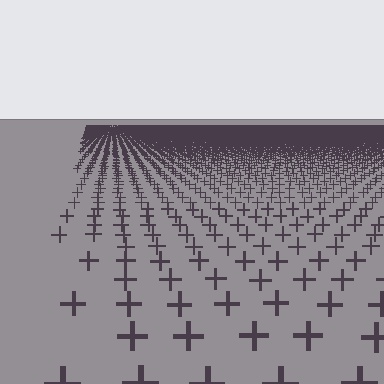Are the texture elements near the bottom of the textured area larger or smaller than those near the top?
Larger. Near the bottom, elements are closer to the viewer and appear at a bigger on-screen size.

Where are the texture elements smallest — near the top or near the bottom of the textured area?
Near the top.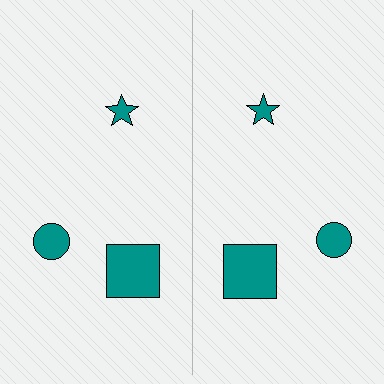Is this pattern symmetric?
Yes, this pattern has bilateral (reflection) symmetry.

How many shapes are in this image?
There are 6 shapes in this image.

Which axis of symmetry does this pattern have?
The pattern has a vertical axis of symmetry running through the center of the image.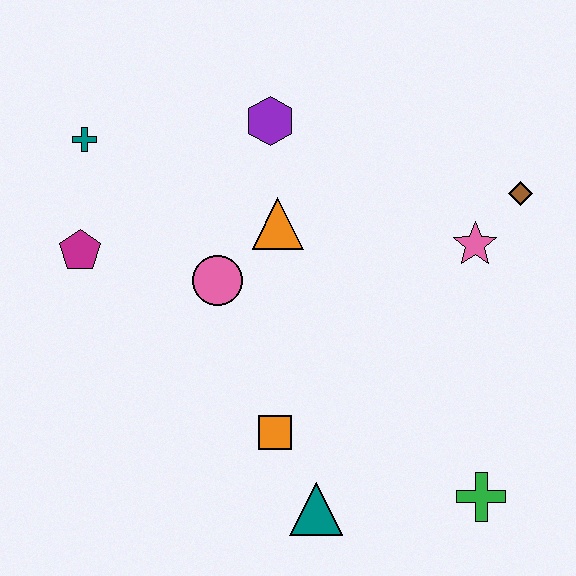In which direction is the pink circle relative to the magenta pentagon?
The pink circle is to the right of the magenta pentagon.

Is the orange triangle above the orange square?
Yes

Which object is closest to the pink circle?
The orange triangle is closest to the pink circle.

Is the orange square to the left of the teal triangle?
Yes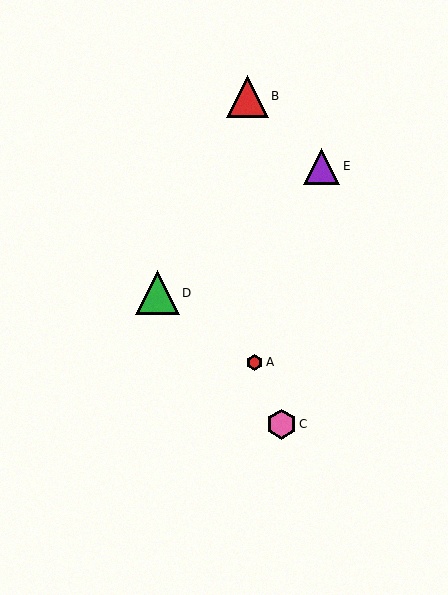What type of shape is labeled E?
Shape E is a purple triangle.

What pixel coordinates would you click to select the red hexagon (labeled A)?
Click at (255, 362) to select the red hexagon A.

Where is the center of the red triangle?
The center of the red triangle is at (248, 96).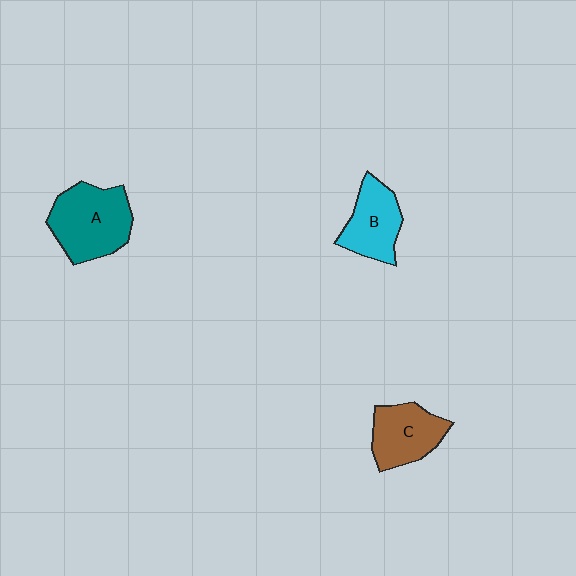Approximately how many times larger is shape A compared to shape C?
Approximately 1.4 times.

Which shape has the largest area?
Shape A (teal).